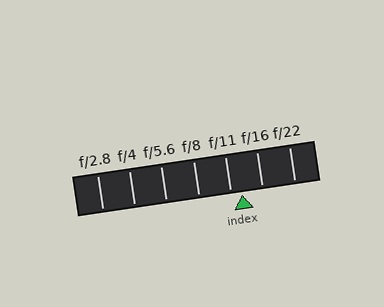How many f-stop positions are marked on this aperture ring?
There are 7 f-stop positions marked.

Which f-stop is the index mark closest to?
The index mark is closest to f/11.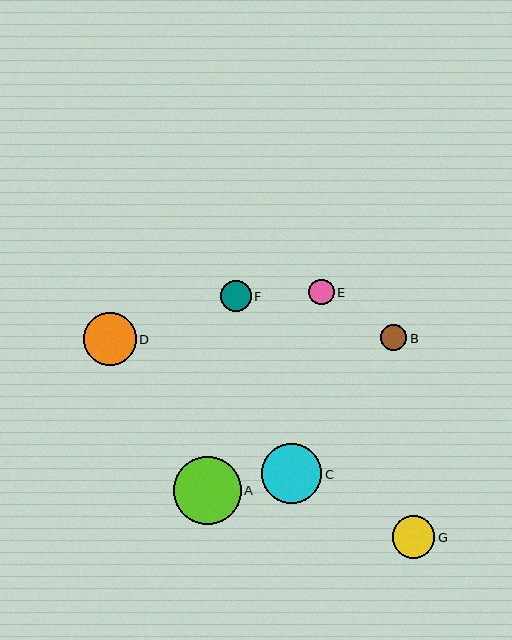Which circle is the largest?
Circle A is the largest with a size of approximately 68 pixels.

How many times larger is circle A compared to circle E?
Circle A is approximately 2.7 times the size of circle E.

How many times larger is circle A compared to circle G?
Circle A is approximately 1.6 times the size of circle G.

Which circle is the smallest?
Circle E is the smallest with a size of approximately 25 pixels.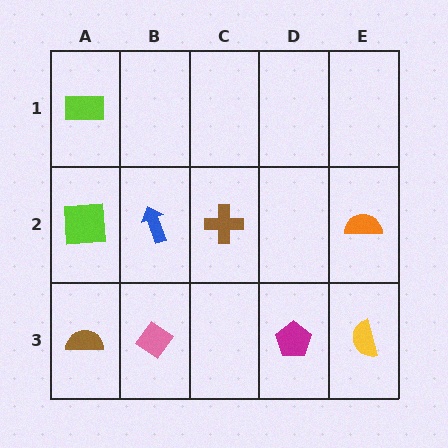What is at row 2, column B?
A blue arrow.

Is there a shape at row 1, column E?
No, that cell is empty.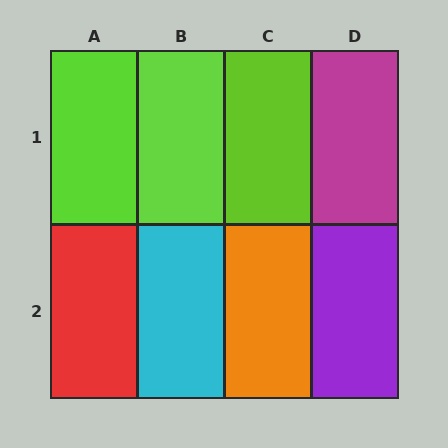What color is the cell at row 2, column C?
Orange.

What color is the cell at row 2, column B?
Cyan.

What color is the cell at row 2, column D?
Purple.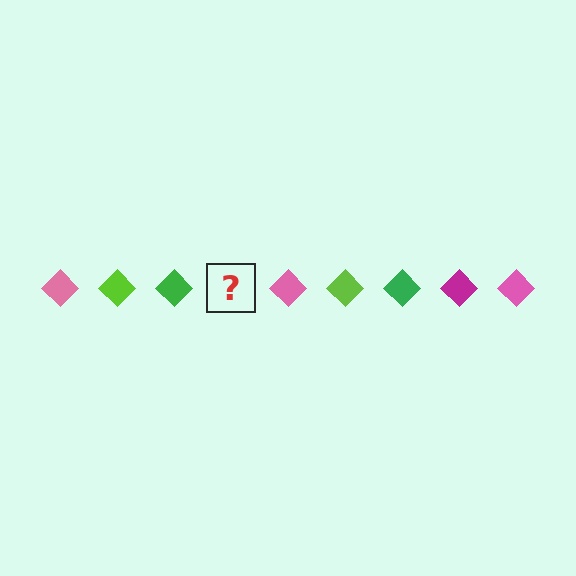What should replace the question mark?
The question mark should be replaced with a magenta diamond.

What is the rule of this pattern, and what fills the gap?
The rule is that the pattern cycles through pink, lime, green, magenta diamonds. The gap should be filled with a magenta diamond.